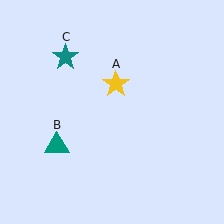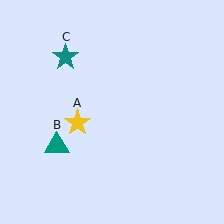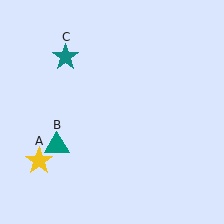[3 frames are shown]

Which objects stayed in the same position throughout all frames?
Teal triangle (object B) and teal star (object C) remained stationary.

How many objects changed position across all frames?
1 object changed position: yellow star (object A).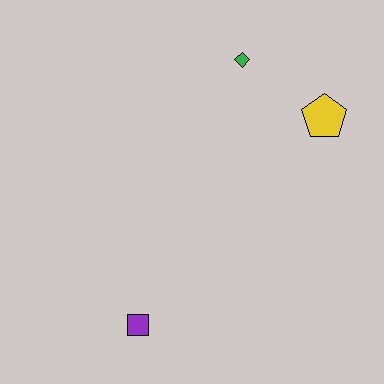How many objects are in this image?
There are 3 objects.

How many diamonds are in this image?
There is 1 diamond.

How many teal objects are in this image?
There are no teal objects.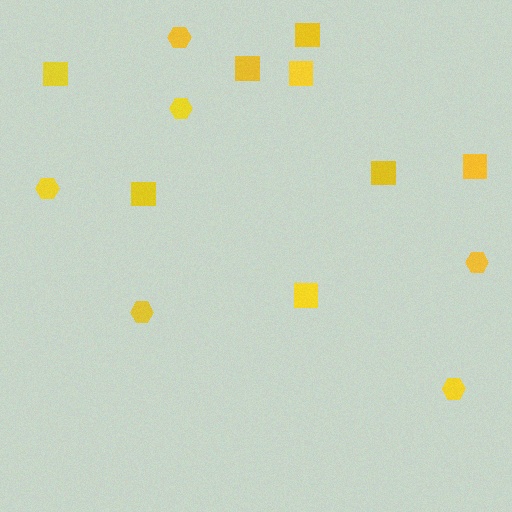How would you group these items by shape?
There are 2 groups: one group of hexagons (6) and one group of squares (8).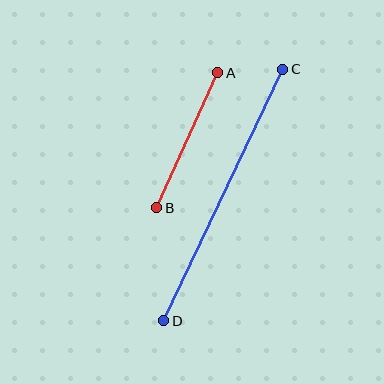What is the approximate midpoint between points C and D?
The midpoint is at approximately (223, 195) pixels.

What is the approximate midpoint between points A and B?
The midpoint is at approximately (187, 140) pixels.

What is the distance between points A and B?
The distance is approximately 148 pixels.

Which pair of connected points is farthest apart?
Points C and D are farthest apart.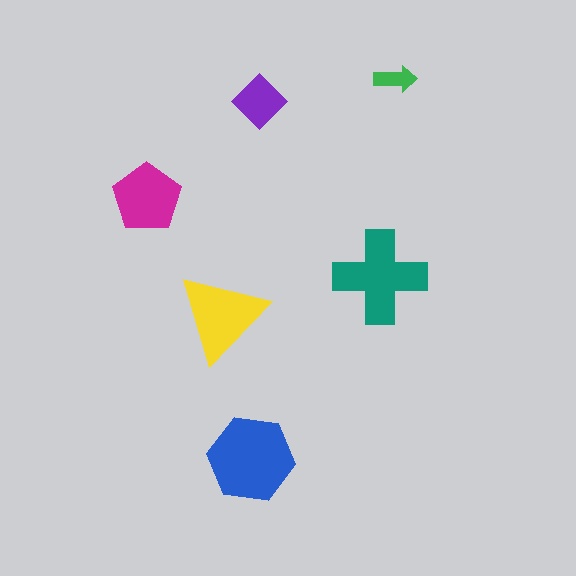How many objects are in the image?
There are 6 objects in the image.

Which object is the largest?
The blue hexagon.